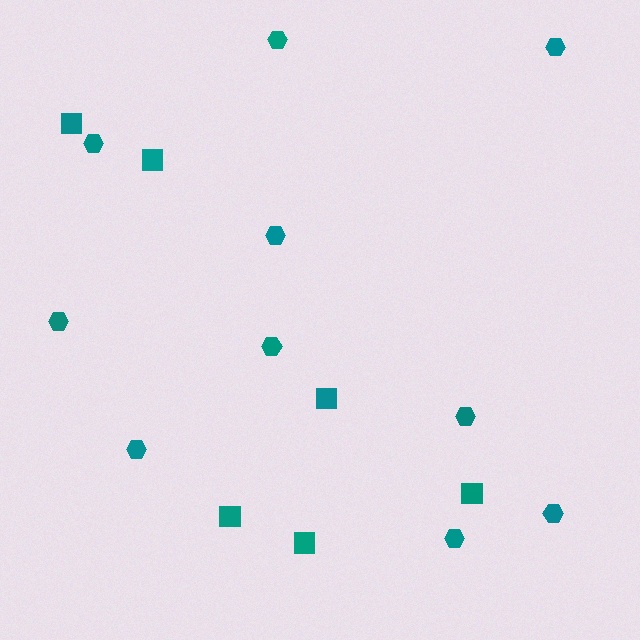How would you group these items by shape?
There are 2 groups: one group of squares (6) and one group of hexagons (10).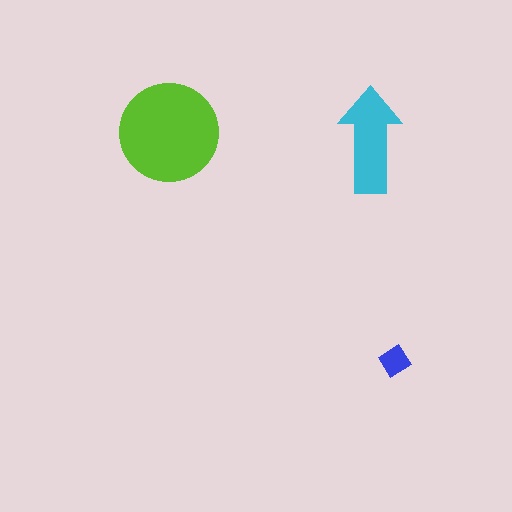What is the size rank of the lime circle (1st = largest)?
1st.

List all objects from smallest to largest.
The blue diamond, the cyan arrow, the lime circle.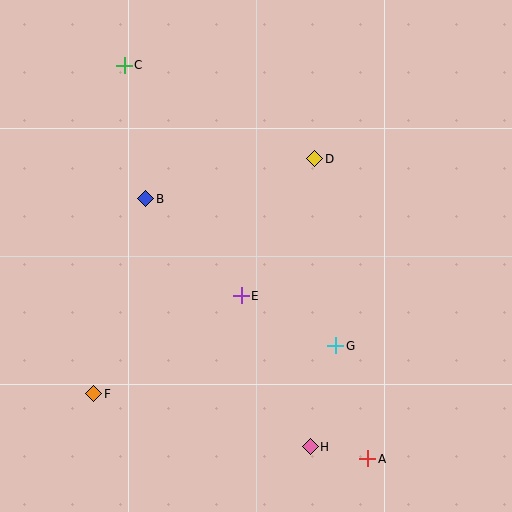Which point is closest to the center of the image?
Point E at (241, 296) is closest to the center.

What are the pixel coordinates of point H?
Point H is at (310, 447).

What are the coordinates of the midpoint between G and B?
The midpoint between G and B is at (241, 272).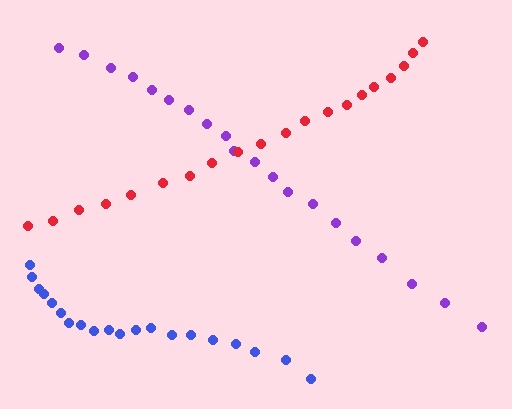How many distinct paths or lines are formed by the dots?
There are 3 distinct paths.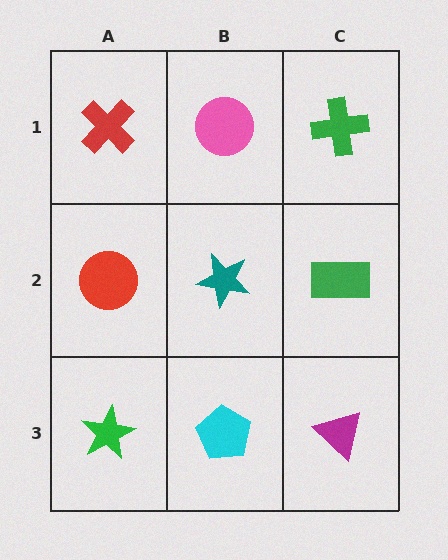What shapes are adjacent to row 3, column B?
A teal star (row 2, column B), a green star (row 3, column A), a magenta triangle (row 3, column C).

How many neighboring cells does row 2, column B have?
4.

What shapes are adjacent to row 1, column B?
A teal star (row 2, column B), a red cross (row 1, column A), a green cross (row 1, column C).